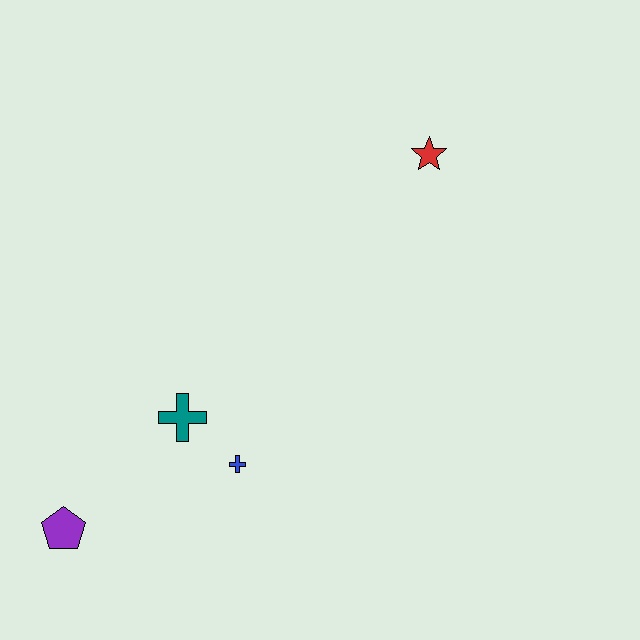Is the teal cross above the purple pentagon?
Yes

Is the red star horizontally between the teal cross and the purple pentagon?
No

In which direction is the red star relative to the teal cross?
The red star is above the teal cross.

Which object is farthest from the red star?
The purple pentagon is farthest from the red star.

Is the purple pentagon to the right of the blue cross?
No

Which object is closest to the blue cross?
The teal cross is closest to the blue cross.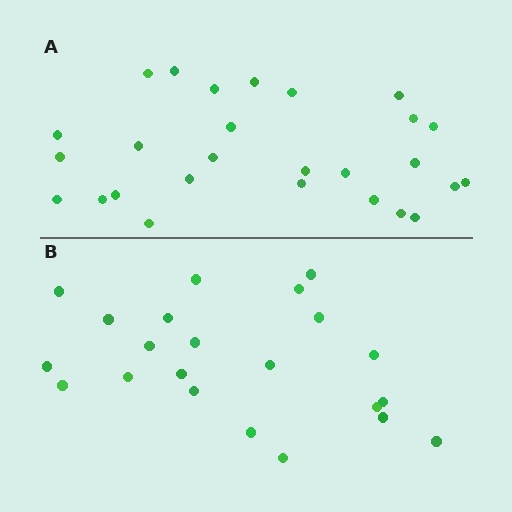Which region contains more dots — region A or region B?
Region A (the top region) has more dots.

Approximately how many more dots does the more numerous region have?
Region A has about 5 more dots than region B.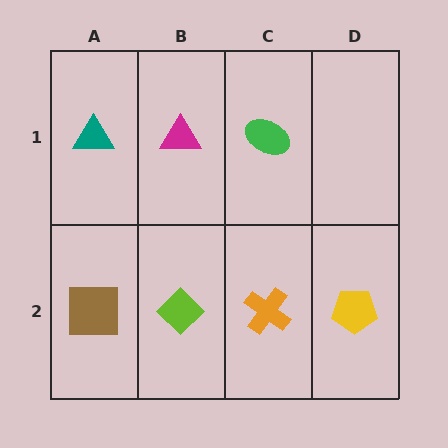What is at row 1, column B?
A magenta triangle.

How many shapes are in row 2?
4 shapes.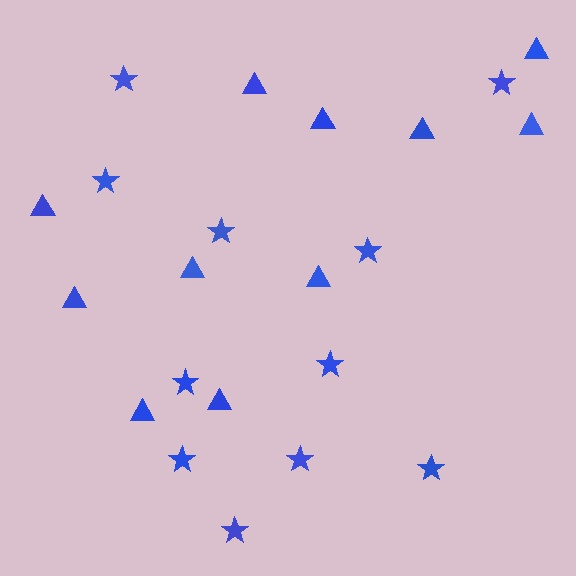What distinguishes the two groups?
There are 2 groups: one group of triangles (11) and one group of stars (11).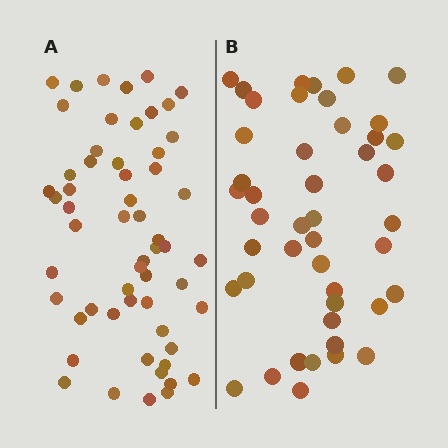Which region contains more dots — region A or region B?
Region A (the left region) has more dots.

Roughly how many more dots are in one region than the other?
Region A has roughly 12 or so more dots than region B.